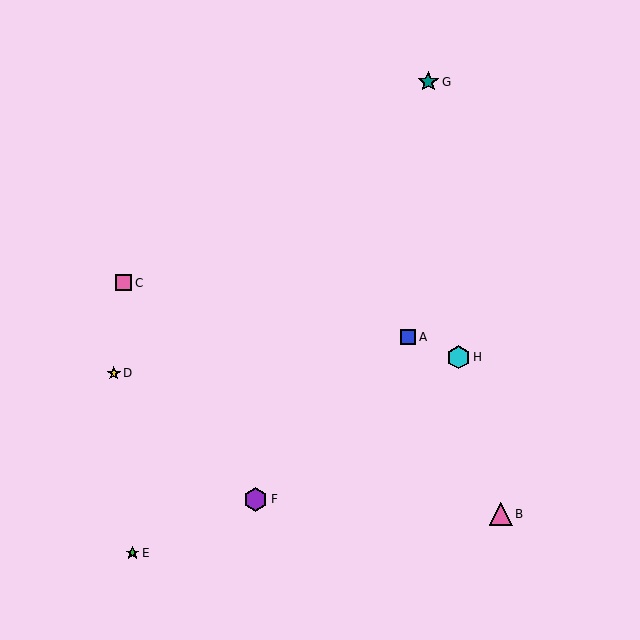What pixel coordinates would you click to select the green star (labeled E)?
Click at (133, 553) to select the green star E.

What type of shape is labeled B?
Shape B is a pink triangle.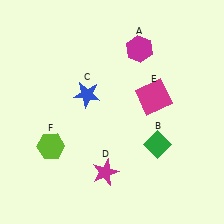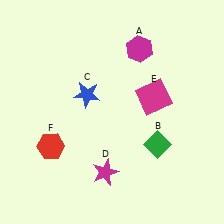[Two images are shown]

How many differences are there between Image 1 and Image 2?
There is 1 difference between the two images.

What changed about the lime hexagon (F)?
In Image 1, F is lime. In Image 2, it changed to red.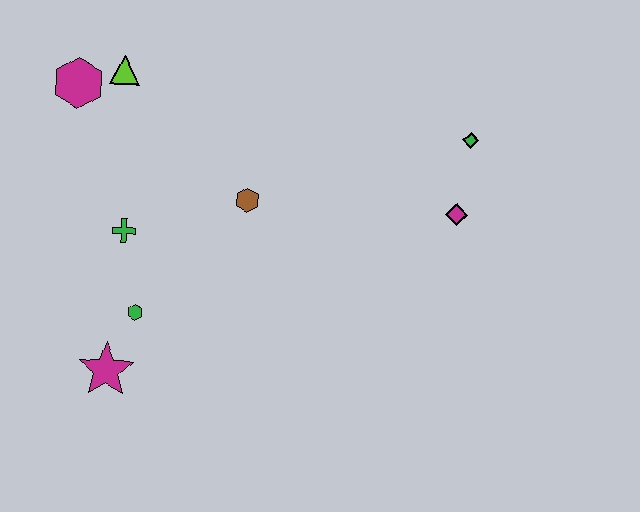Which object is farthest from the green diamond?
The magenta star is farthest from the green diamond.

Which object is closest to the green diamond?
The magenta diamond is closest to the green diamond.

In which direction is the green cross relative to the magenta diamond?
The green cross is to the left of the magenta diamond.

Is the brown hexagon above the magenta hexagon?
No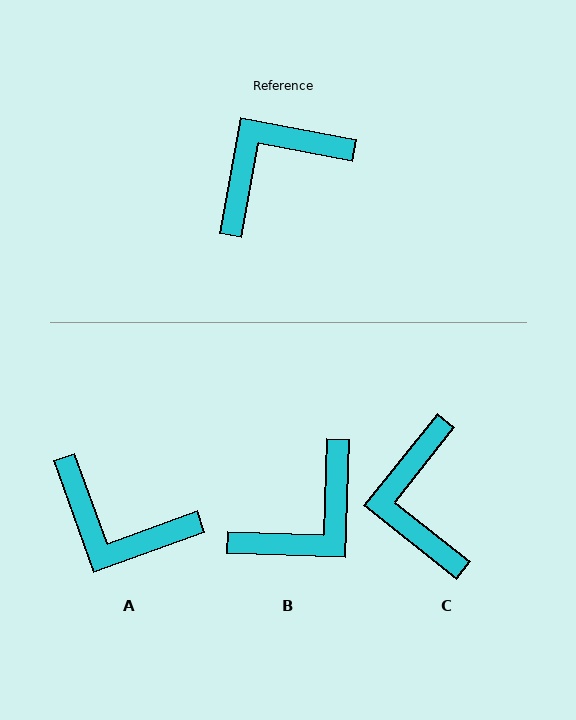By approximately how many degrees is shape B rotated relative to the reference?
Approximately 171 degrees clockwise.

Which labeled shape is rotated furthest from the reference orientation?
B, about 171 degrees away.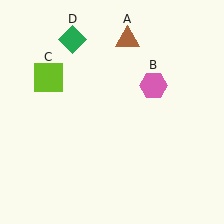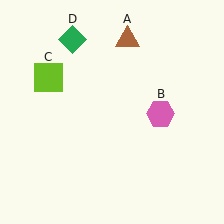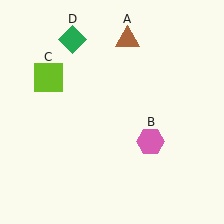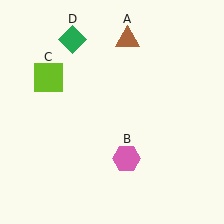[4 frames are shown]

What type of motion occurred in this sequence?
The pink hexagon (object B) rotated clockwise around the center of the scene.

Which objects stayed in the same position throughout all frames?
Brown triangle (object A) and lime square (object C) and green diamond (object D) remained stationary.